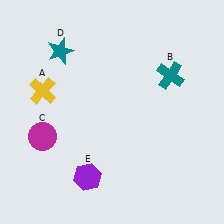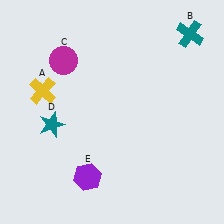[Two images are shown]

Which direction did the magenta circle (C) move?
The magenta circle (C) moved up.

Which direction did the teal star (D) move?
The teal star (D) moved down.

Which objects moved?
The objects that moved are: the teal cross (B), the magenta circle (C), the teal star (D).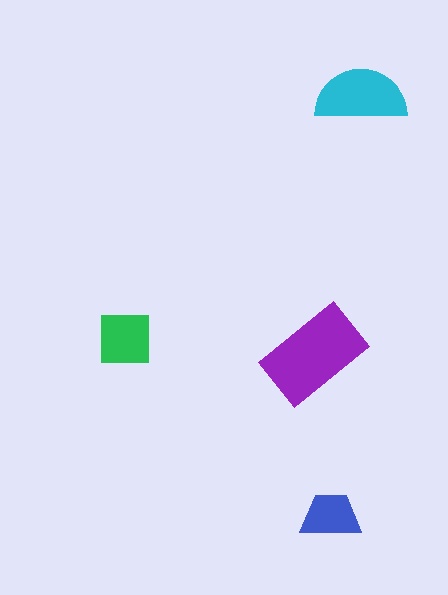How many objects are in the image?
There are 4 objects in the image.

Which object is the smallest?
The blue trapezoid.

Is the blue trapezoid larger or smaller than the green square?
Smaller.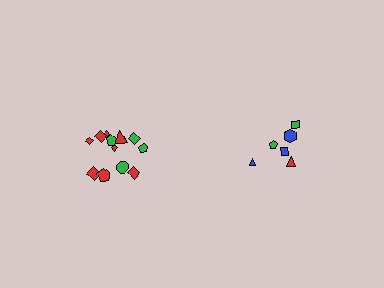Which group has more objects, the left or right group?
The left group.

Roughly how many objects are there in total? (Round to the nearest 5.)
Roughly 20 objects in total.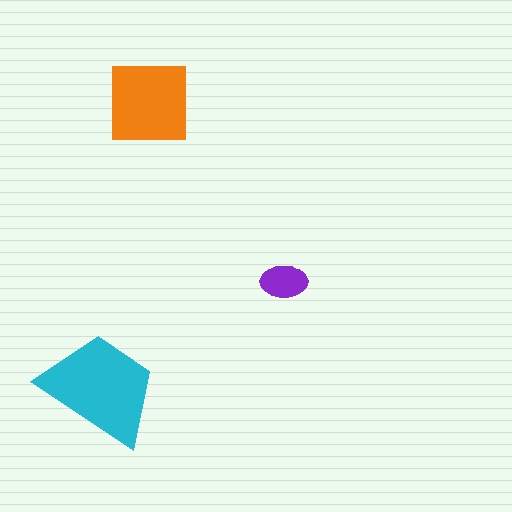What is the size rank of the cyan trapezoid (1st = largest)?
1st.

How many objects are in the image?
There are 3 objects in the image.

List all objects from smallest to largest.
The purple ellipse, the orange square, the cyan trapezoid.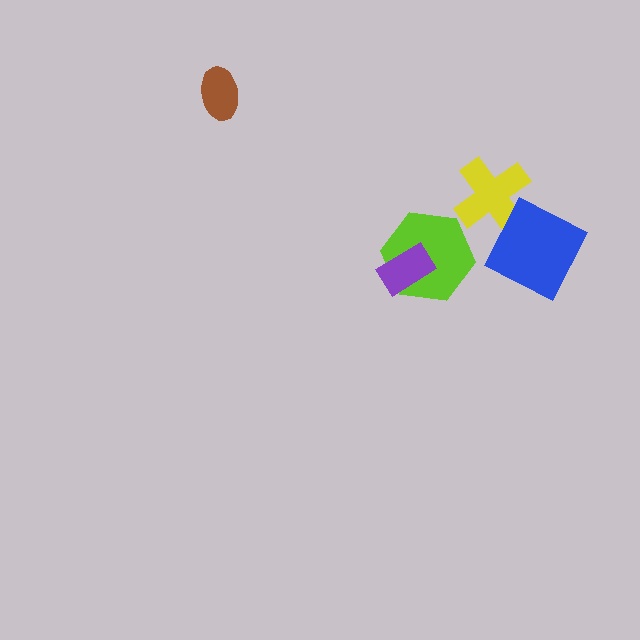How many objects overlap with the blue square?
1 object overlaps with the blue square.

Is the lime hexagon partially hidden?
Yes, it is partially covered by another shape.